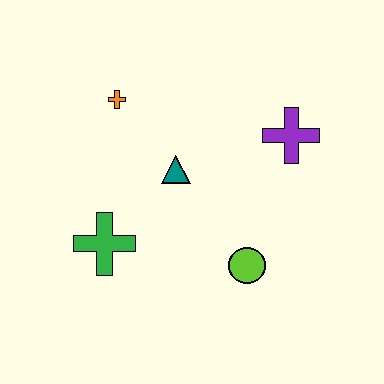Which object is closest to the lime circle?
The teal triangle is closest to the lime circle.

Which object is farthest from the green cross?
The purple cross is farthest from the green cross.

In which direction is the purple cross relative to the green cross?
The purple cross is to the right of the green cross.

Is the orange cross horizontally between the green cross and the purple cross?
Yes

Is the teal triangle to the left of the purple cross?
Yes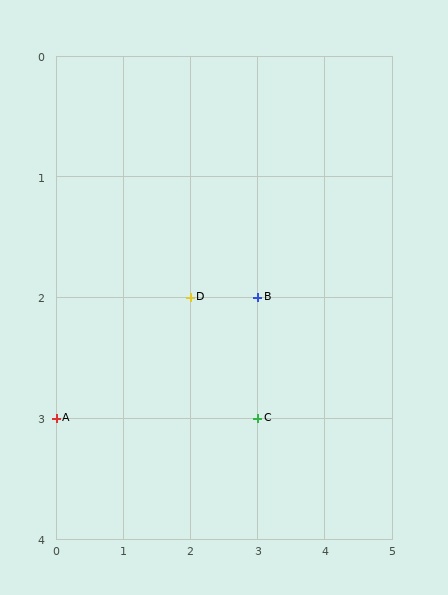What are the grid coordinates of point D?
Point D is at grid coordinates (2, 2).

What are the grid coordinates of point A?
Point A is at grid coordinates (0, 3).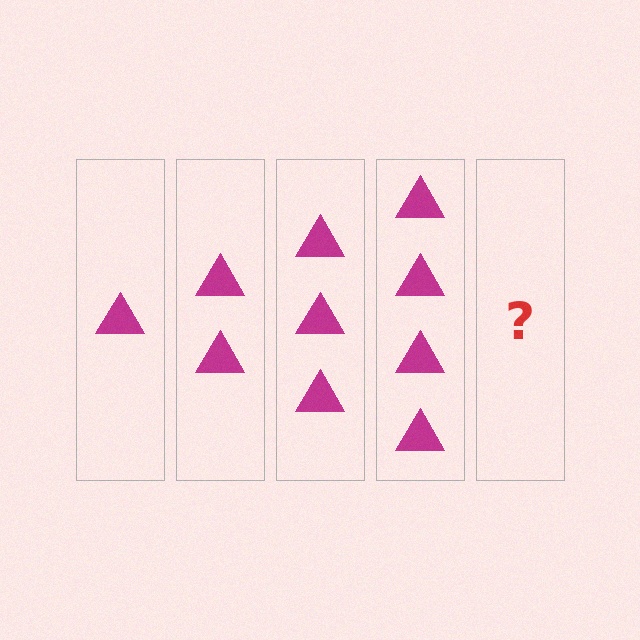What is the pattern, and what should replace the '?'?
The pattern is that each step adds one more triangle. The '?' should be 5 triangles.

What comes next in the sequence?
The next element should be 5 triangles.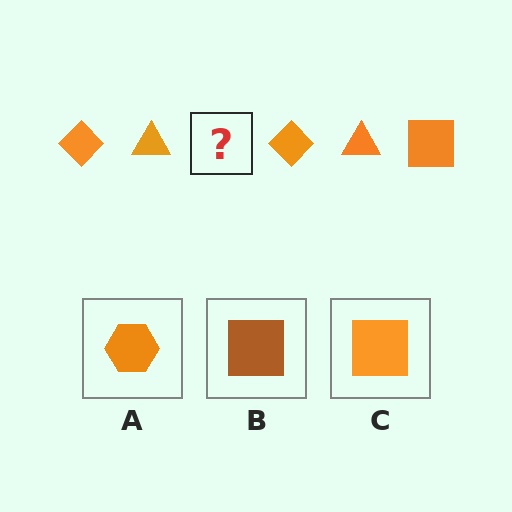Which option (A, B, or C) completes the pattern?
C.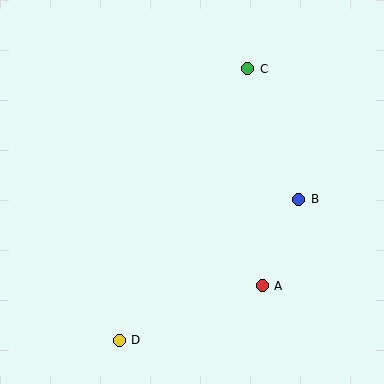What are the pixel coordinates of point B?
Point B is at (299, 199).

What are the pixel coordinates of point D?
Point D is at (119, 340).